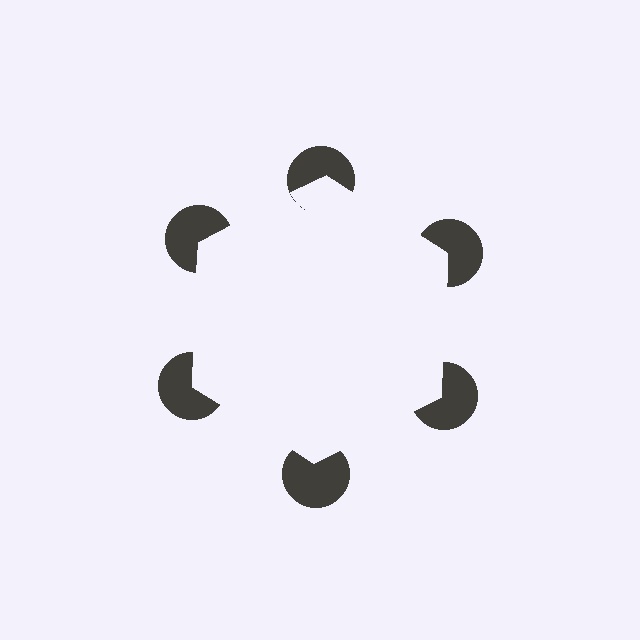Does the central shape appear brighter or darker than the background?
It typically appears slightly brighter than the background, even though no actual brightness change is drawn.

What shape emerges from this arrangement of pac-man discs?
An illusory hexagon — its edges are inferred from the aligned wedge cuts in the pac-man discs, not physically drawn.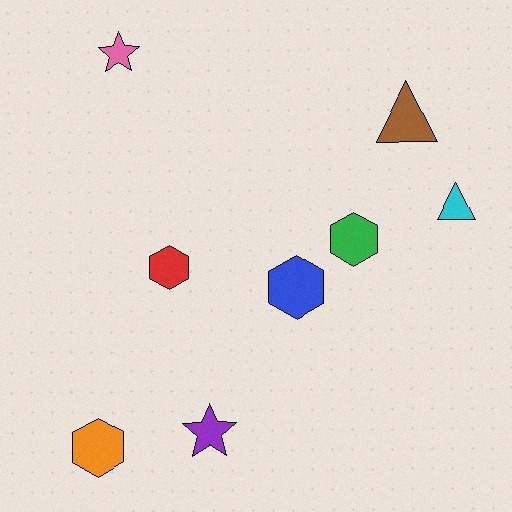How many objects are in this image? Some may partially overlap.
There are 8 objects.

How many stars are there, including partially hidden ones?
There are 2 stars.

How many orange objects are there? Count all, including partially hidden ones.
There is 1 orange object.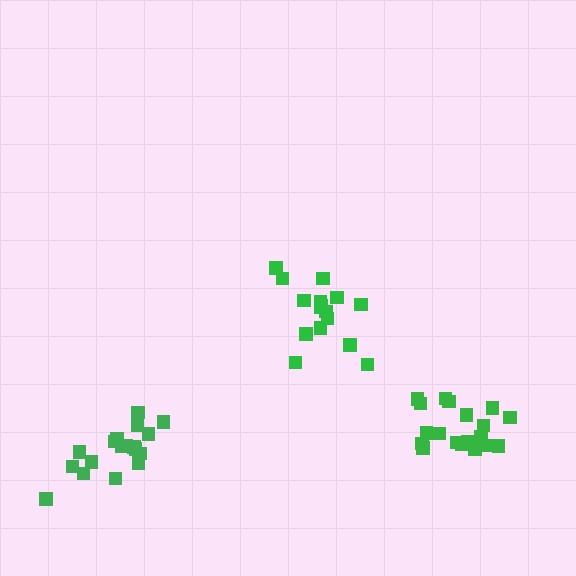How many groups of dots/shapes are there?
There are 3 groups.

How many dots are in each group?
Group 1: 16 dots, Group 2: 19 dots, Group 3: 18 dots (53 total).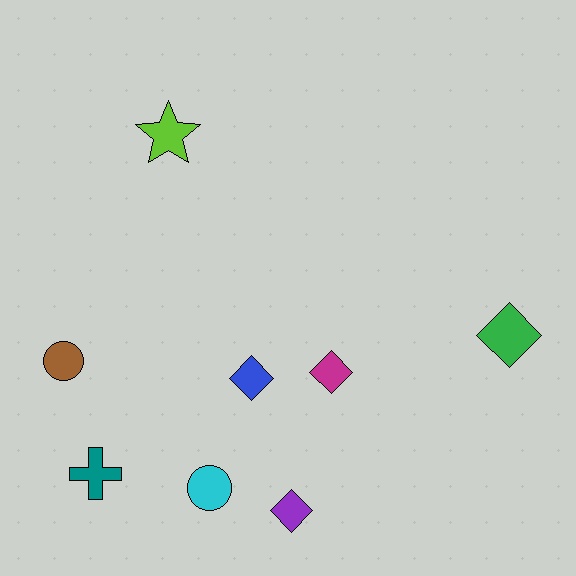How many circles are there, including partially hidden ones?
There are 2 circles.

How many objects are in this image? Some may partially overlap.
There are 8 objects.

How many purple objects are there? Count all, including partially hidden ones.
There is 1 purple object.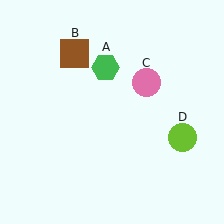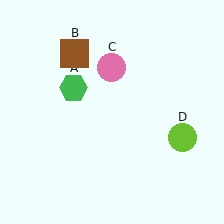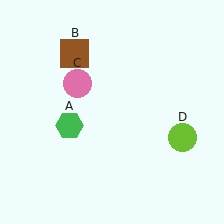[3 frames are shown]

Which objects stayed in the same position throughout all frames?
Brown square (object B) and lime circle (object D) remained stationary.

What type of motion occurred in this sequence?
The green hexagon (object A), pink circle (object C) rotated counterclockwise around the center of the scene.